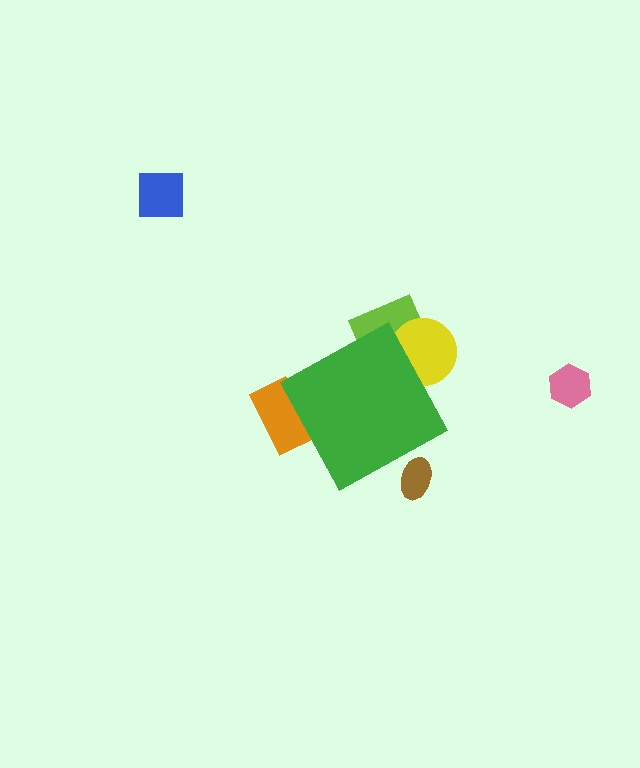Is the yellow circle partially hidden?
Yes, the yellow circle is partially hidden behind the green diamond.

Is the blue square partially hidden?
No, the blue square is fully visible.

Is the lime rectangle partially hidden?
Yes, the lime rectangle is partially hidden behind the green diamond.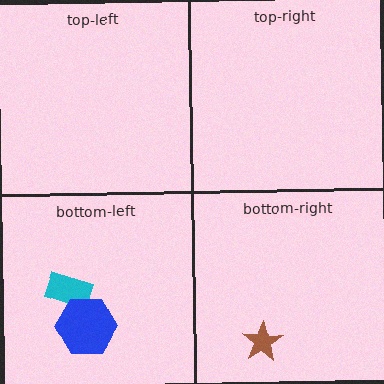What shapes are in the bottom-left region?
The cyan rectangle, the blue hexagon.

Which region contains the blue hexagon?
The bottom-left region.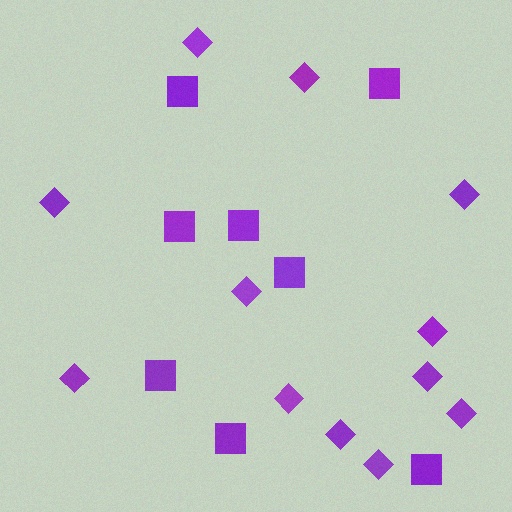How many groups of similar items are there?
There are 2 groups: one group of squares (8) and one group of diamonds (12).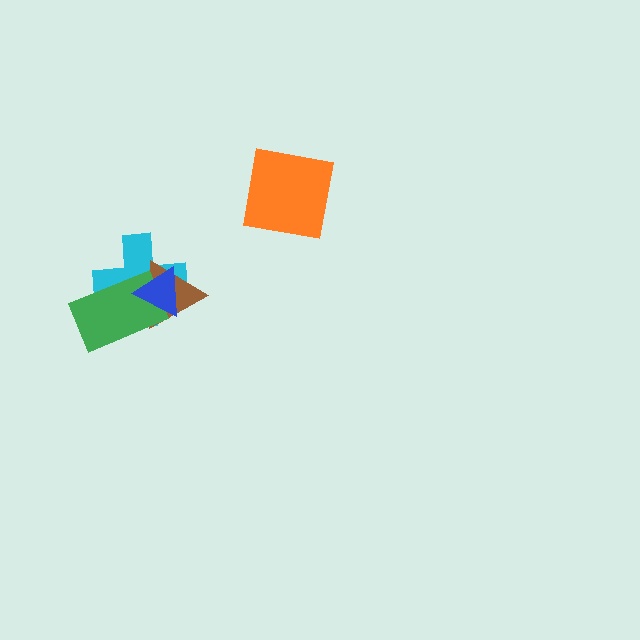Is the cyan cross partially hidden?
Yes, it is partially covered by another shape.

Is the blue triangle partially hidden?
No, no other shape covers it.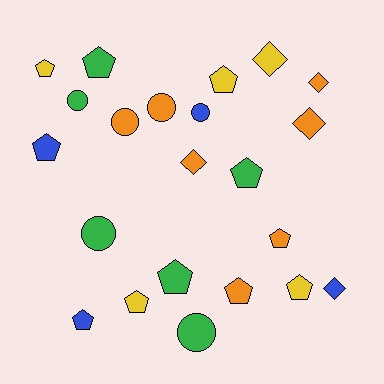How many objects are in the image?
There are 22 objects.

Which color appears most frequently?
Orange, with 7 objects.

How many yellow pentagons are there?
There are 4 yellow pentagons.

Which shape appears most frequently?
Pentagon, with 11 objects.